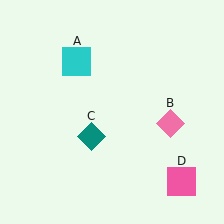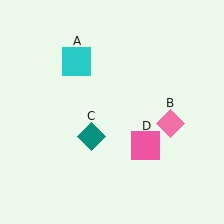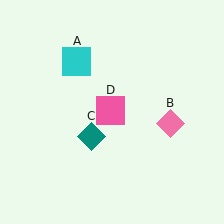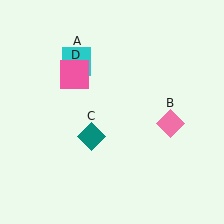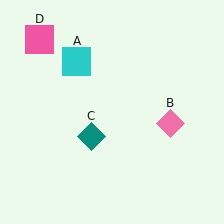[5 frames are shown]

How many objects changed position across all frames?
1 object changed position: pink square (object D).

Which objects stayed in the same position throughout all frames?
Cyan square (object A) and pink diamond (object B) and teal diamond (object C) remained stationary.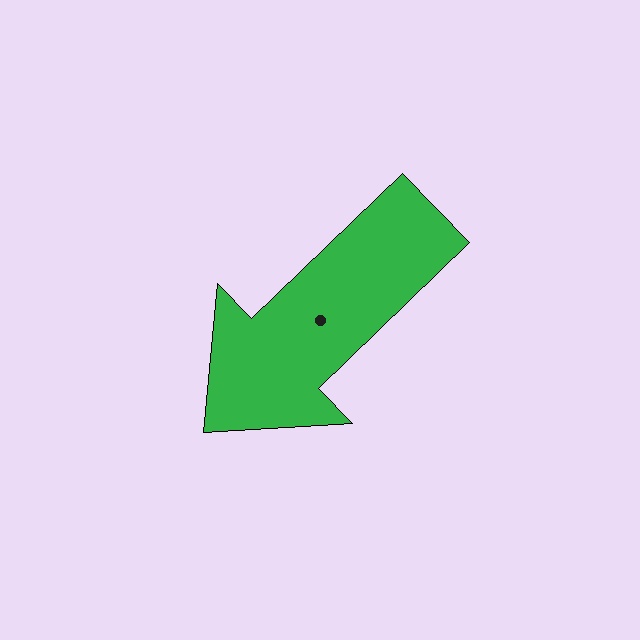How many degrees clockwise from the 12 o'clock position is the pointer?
Approximately 226 degrees.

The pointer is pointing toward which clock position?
Roughly 8 o'clock.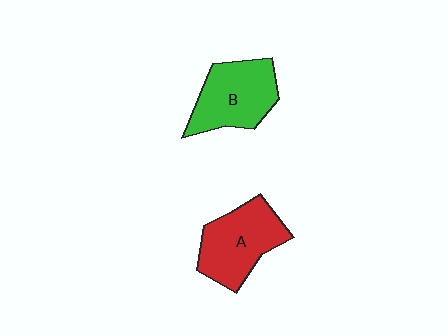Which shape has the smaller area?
Shape B (green).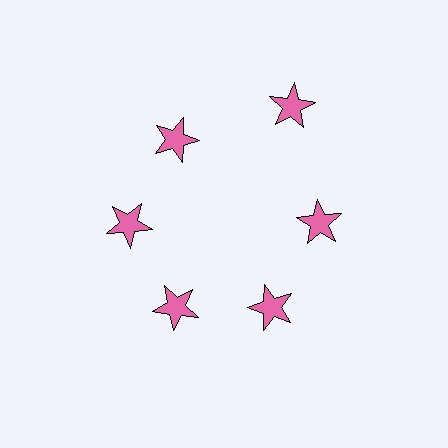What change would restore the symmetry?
The symmetry would be restored by moving it inward, back onto the ring so that all 6 stars sit at equal angles and equal distance from the center.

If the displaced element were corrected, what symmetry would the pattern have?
It would have 6-fold rotational symmetry — the pattern would map onto itself every 60 degrees.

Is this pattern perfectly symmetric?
No. The 6 pink stars are arranged in a ring, but one element near the 1 o'clock position is pushed outward from the center, breaking the 6-fold rotational symmetry.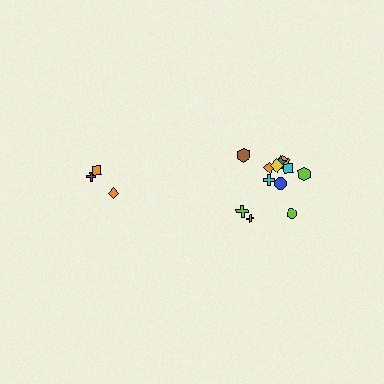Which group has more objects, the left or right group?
The right group.